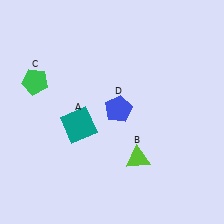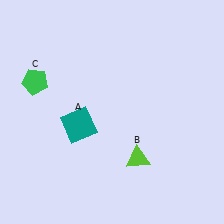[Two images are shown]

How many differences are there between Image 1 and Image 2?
There is 1 difference between the two images.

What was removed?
The blue pentagon (D) was removed in Image 2.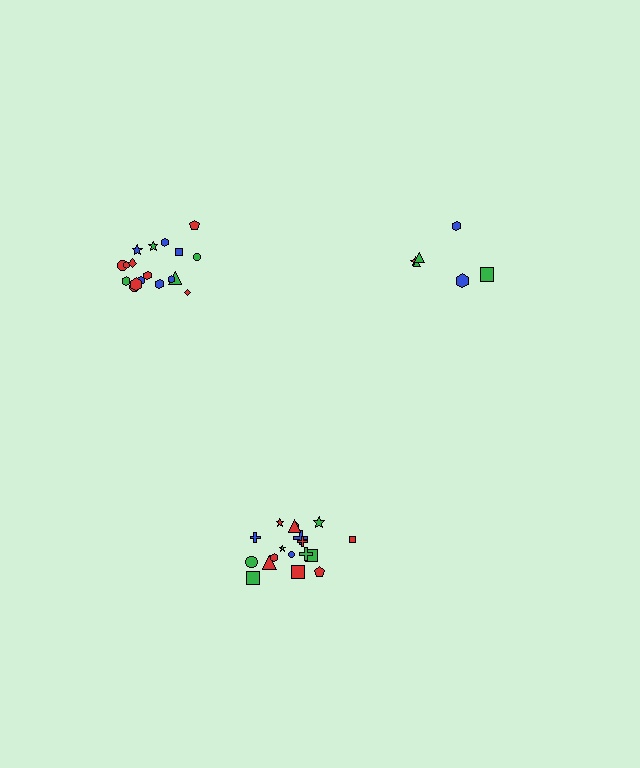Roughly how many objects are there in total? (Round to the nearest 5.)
Roughly 40 objects in total.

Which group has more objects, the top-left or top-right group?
The top-left group.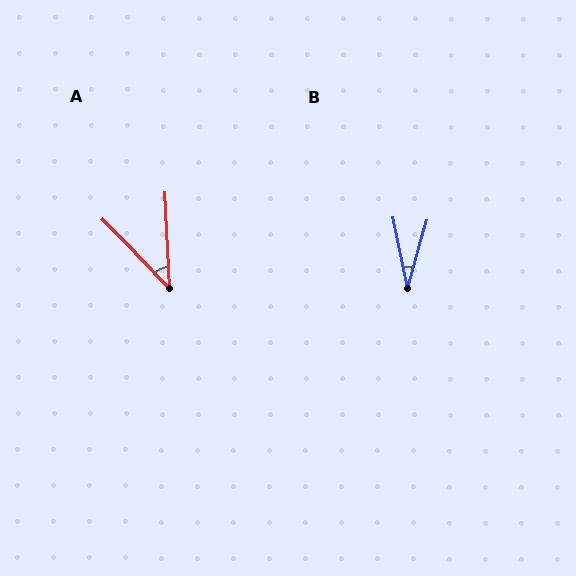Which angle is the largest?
A, at approximately 42 degrees.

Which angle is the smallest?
B, at approximately 26 degrees.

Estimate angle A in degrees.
Approximately 42 degrees.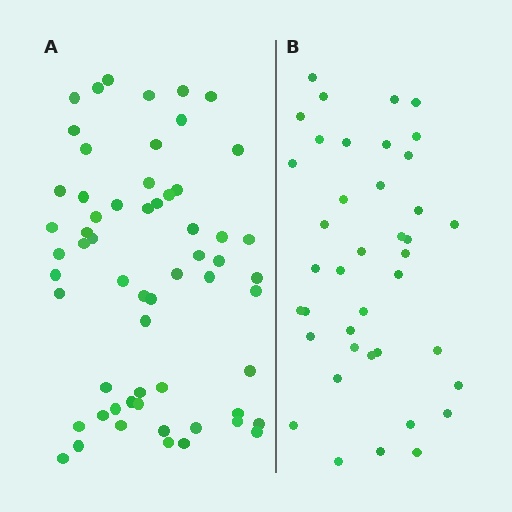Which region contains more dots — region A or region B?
Region A (the left region) has more dots.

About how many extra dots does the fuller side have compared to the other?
Region A has approximately 20 more dots than region B.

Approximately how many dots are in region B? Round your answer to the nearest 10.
About 40 dots.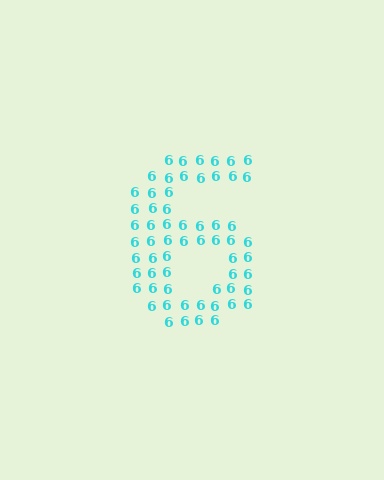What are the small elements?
The small elements are digit 6's.